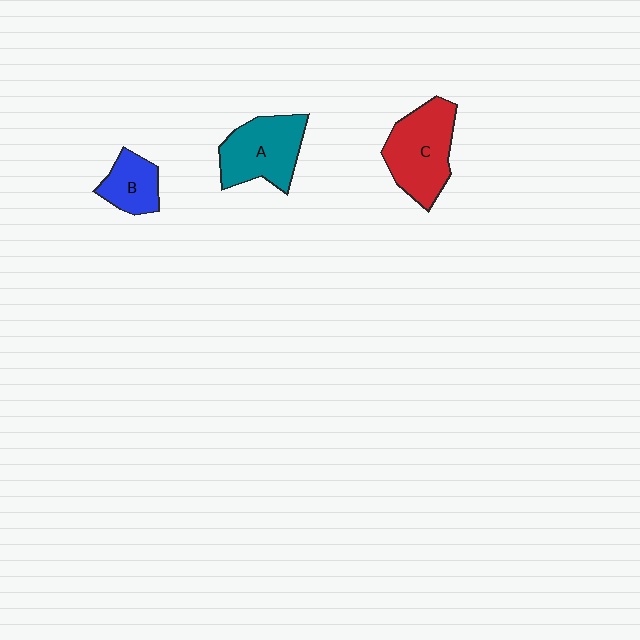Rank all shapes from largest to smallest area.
From largest to smallest: C (red), A (teal), B (blue).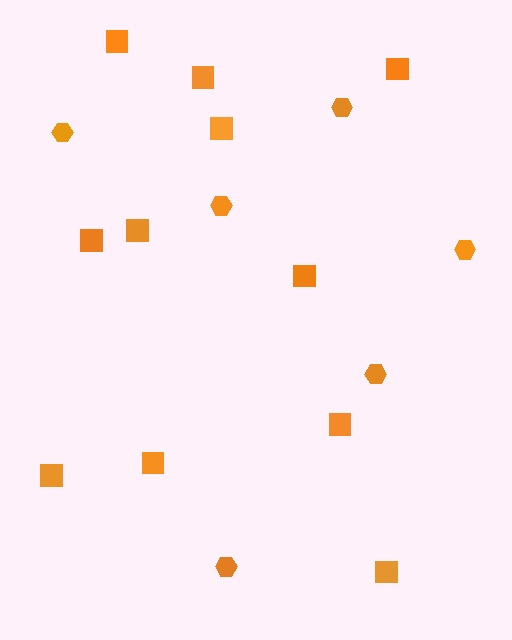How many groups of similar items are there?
There are 2 groups: one group of squares (11) and one group of hexagons (6).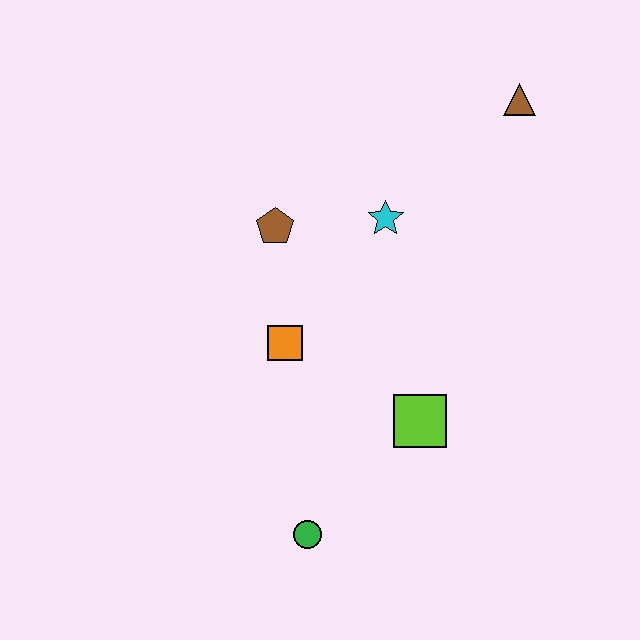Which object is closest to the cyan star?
The brown pentagon is closest to the cyan star.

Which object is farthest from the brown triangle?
The green circle is farthest from the brown triangle.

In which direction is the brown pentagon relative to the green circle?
The brown pentagon is above the green circle.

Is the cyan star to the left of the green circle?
No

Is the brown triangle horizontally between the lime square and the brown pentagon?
No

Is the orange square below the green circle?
No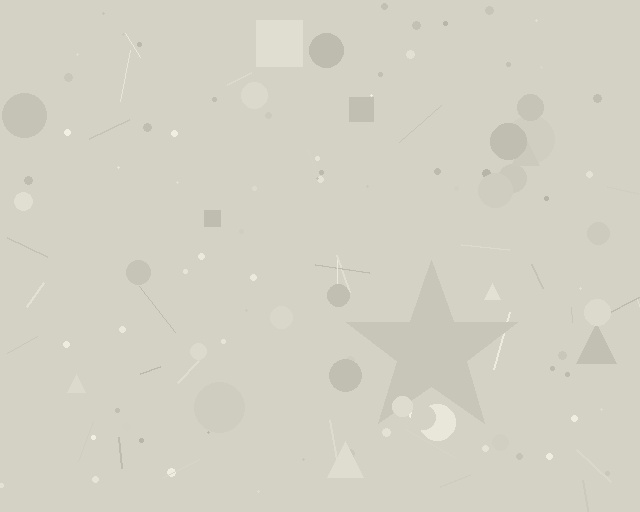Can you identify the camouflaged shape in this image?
The camouflaged shape is a star.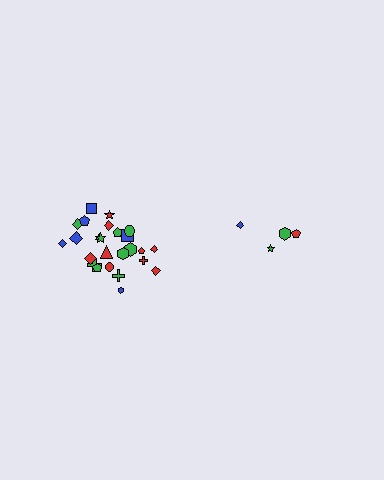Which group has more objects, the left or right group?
The left group.